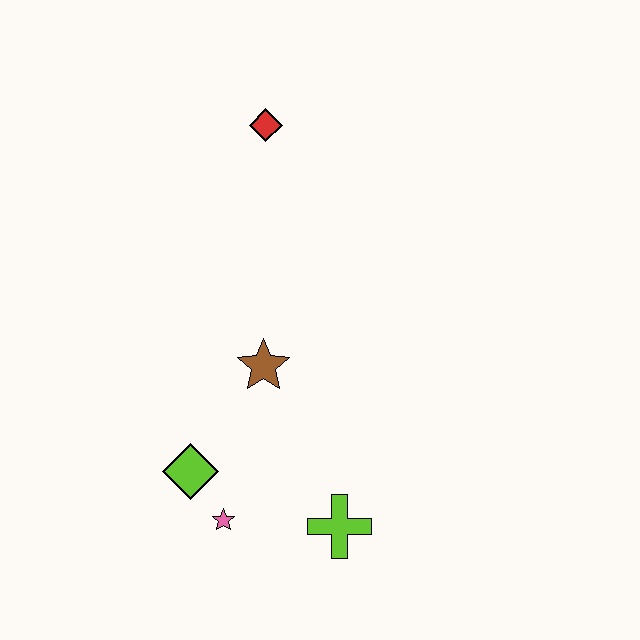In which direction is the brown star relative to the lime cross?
The brown star is above the lime cross.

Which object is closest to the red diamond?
The brown star is closest to the red diamond.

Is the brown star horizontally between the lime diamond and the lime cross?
Yes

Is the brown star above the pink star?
Yes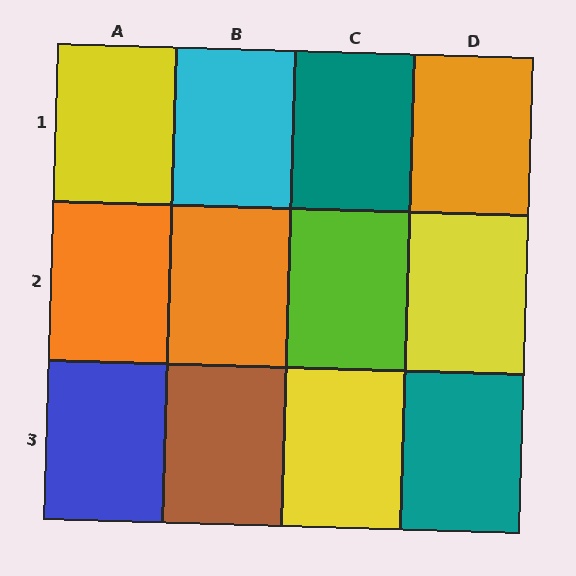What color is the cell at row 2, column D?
Yellow.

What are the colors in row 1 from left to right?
Yellow, cyan, teal, orange.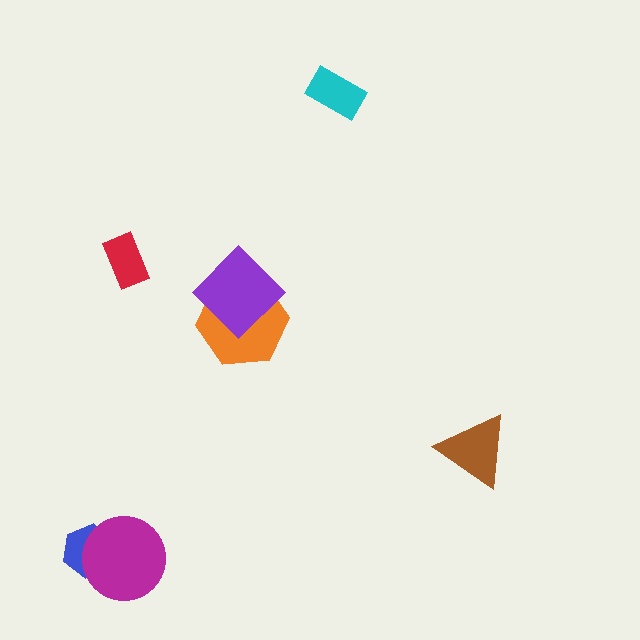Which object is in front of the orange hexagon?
The purple diamond is in front of the orange hexagon.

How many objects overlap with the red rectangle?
0 objects overlap with the red rectangle.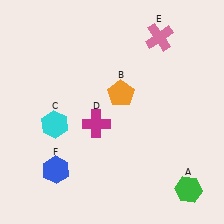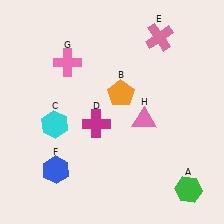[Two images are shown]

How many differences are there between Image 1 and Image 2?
There are 2 differences between the two images.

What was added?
A pink cross (G), a pink triangle (H) were added in Image 2.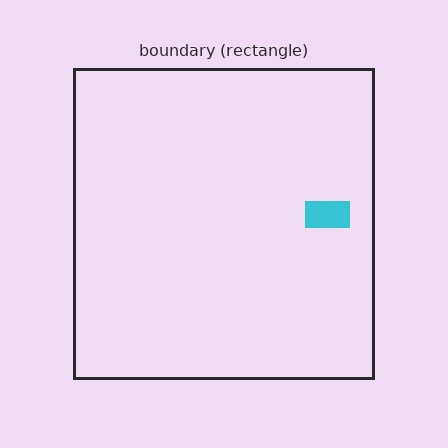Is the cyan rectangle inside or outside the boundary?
Inside.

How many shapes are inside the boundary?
1 inside, 0 outside.